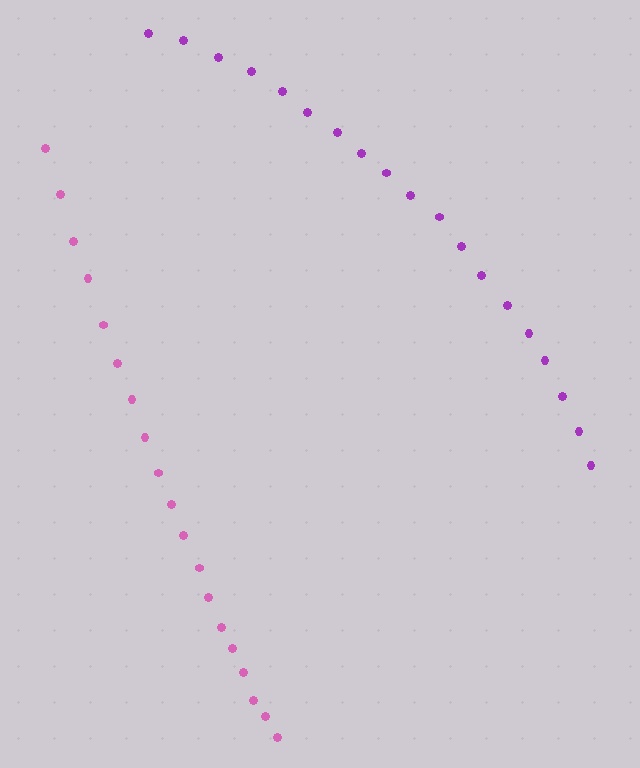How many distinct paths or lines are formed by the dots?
There are 2 distinct paths.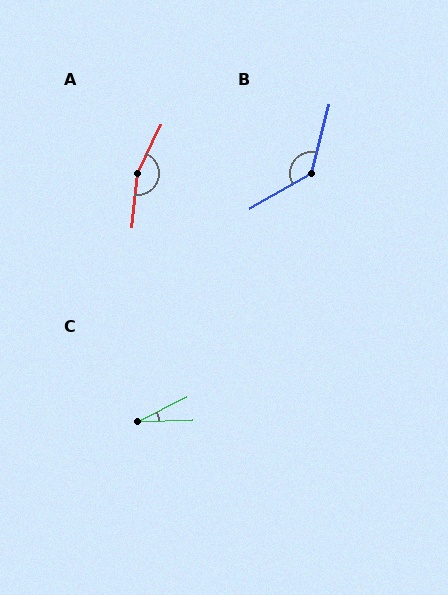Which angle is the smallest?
C, at approximately 24 degrees.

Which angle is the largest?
A, at approximately 160 degrees.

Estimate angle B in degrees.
Approximately 134 degrees.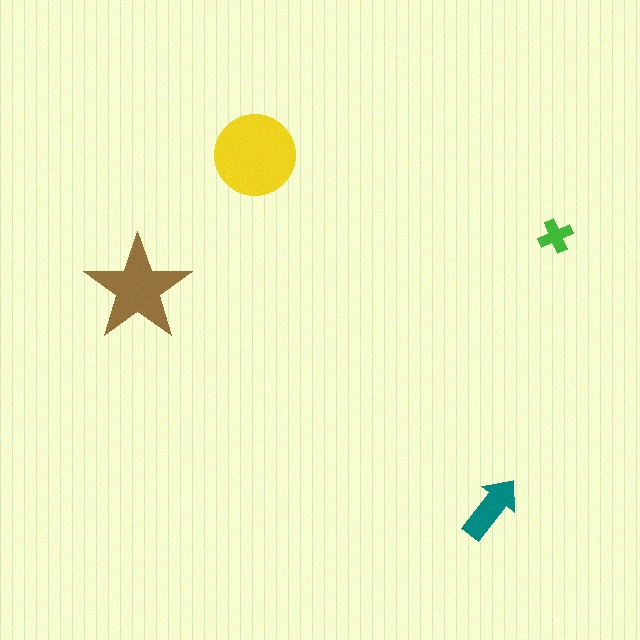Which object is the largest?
The yellow circle.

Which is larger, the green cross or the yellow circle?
The yellow circle.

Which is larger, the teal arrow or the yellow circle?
The yellow circle.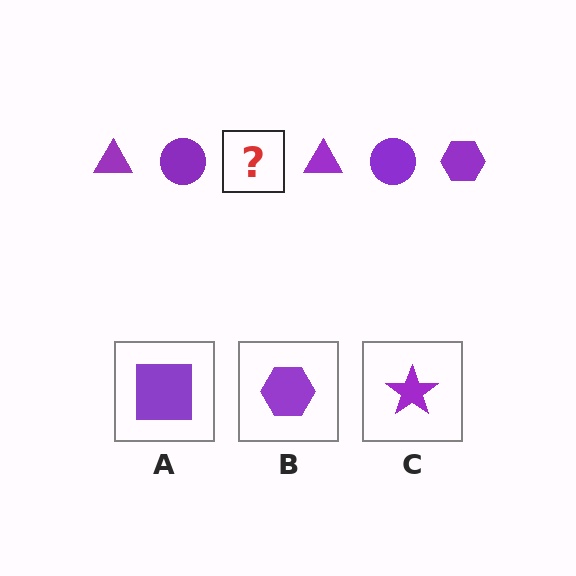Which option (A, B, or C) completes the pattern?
B.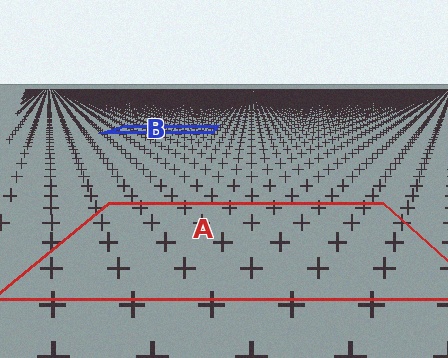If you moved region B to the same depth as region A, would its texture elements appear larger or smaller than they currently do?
They would appear larger. At a closer depth, the same texture elements are projected at a bigger on-screen size.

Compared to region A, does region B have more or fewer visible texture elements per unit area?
Region B has more texture elements per unit area — they are packed more densely because it is farther away.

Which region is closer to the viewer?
Region A is closer. The texture elements there are larger and more spread out.